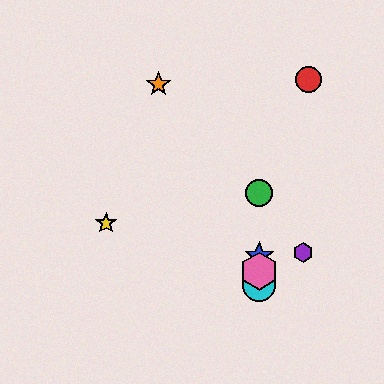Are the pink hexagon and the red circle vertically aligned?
No, the pink hexagon is at x≈259 and the red circle is at x≈308.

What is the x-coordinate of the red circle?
The red circle is at x≈308.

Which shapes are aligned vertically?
The blue star, the green circle, the cyan circle, the pink hexagon are aligned vertically.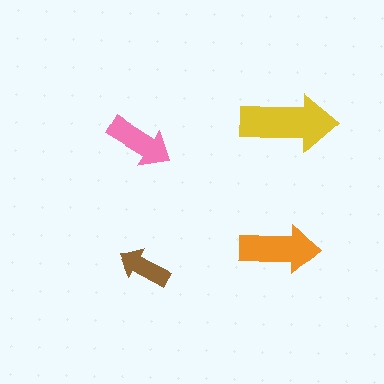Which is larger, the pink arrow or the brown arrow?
The pink one.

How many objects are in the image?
There are 4 objects in the image.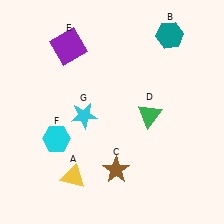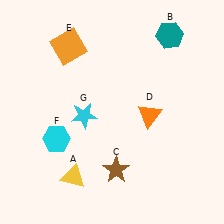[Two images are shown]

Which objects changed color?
D changed from green to orange. E changed from purple to orange.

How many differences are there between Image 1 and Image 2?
There are 2 differences between the two images.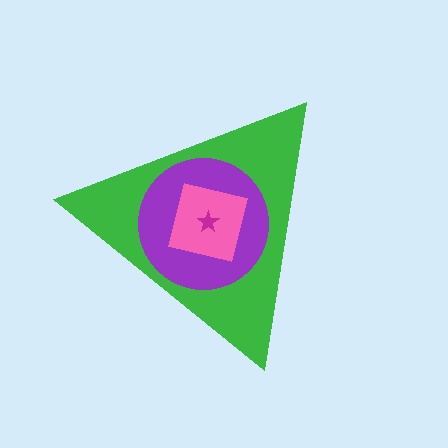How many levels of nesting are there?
4.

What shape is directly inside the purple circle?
The pink square.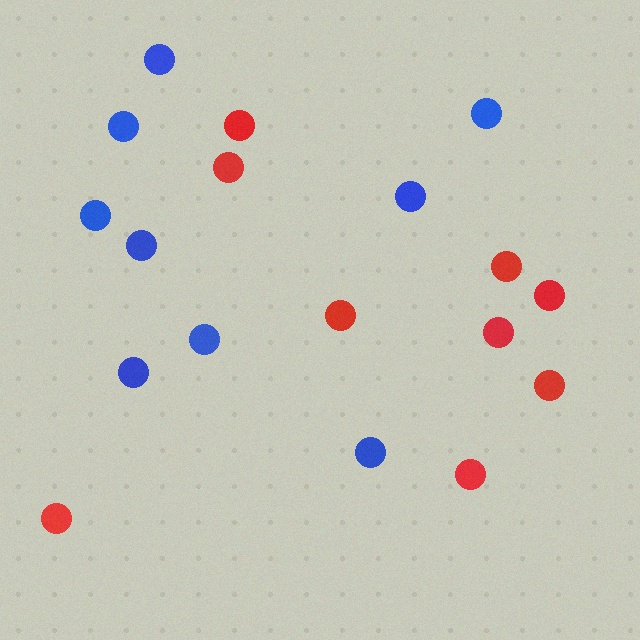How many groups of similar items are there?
There are 2 groups: one group of red circles (9) and one group of blue circles (9).